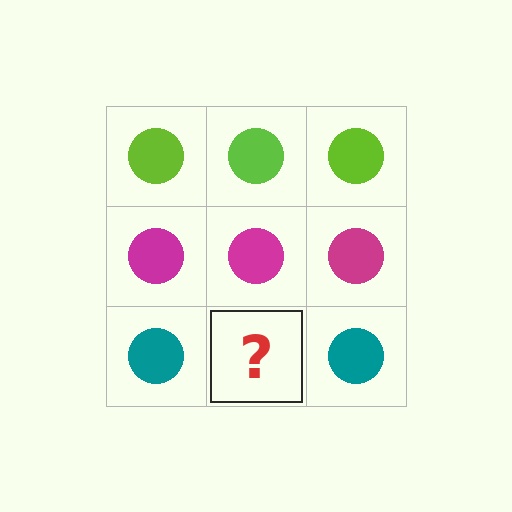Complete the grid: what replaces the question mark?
The question mark should be replaced with a teal circle.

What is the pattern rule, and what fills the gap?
The rule is that each row has a consistent color. The gap should be filled with a teal circle.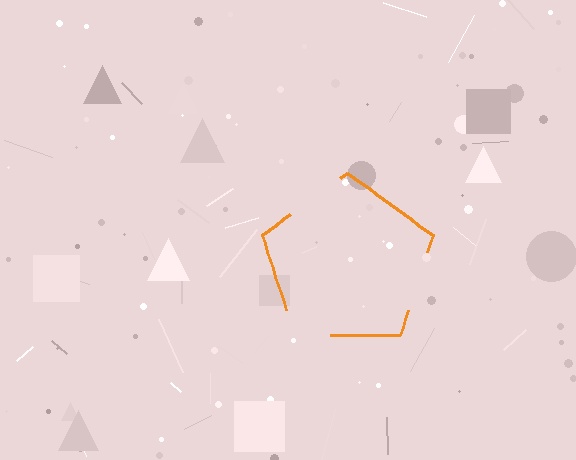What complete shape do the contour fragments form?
The contour fragments form a pentagon.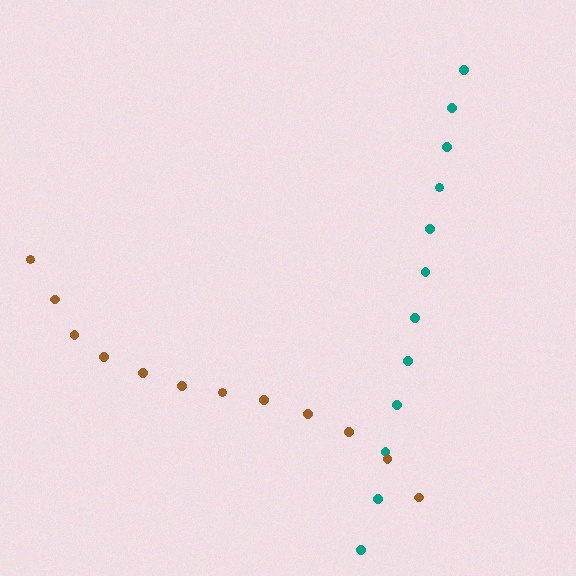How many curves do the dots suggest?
There are 2 distinct paths.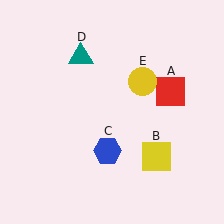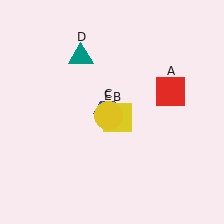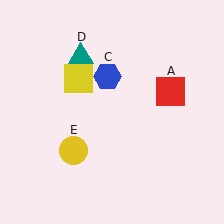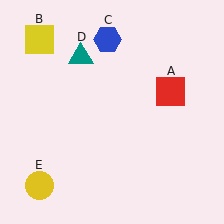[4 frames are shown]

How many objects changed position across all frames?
3 objects changed position: yellow square (object B), blue hexagon (object C), yellow circle (object E).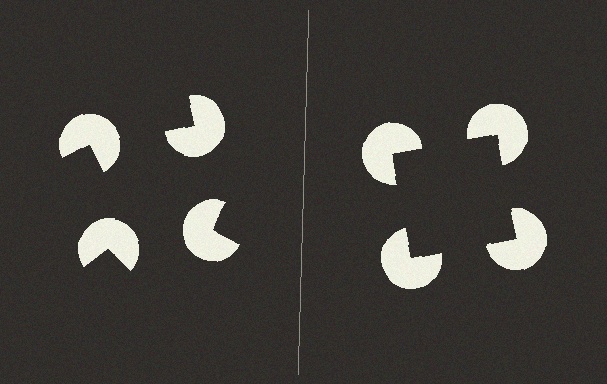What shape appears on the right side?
An illusory square.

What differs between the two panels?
The pac-man discs are positioned identically on both sides; only the wedge orientations differ. On the right they align to a square; on the left they are misaligned.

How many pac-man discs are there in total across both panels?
8 — 4 on each side.